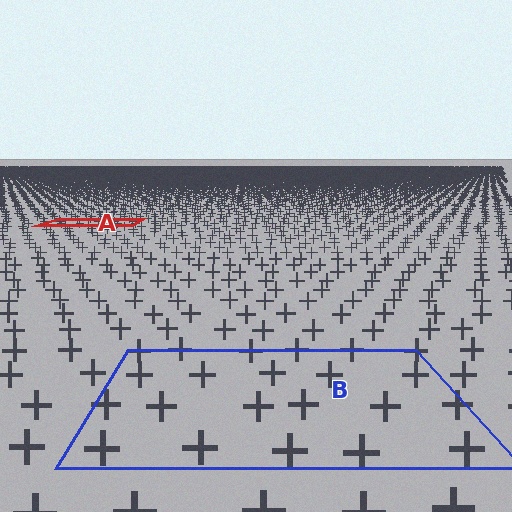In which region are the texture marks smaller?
The texture marks are smaller in region A, because it is farther away.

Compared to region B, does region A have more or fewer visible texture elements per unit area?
Region A has more texture elements per unit area — they are packed more densely because it is farther away.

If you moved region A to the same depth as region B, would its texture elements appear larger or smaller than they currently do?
They would appear larger. At a closer depth, the same texture elements are projected at a bigger on-screen size.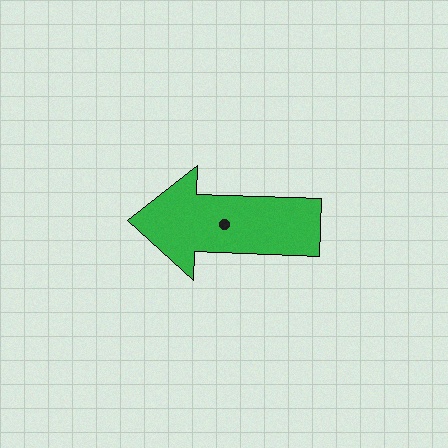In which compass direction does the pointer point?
West.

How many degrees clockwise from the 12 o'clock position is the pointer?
Approximately 272 degrees.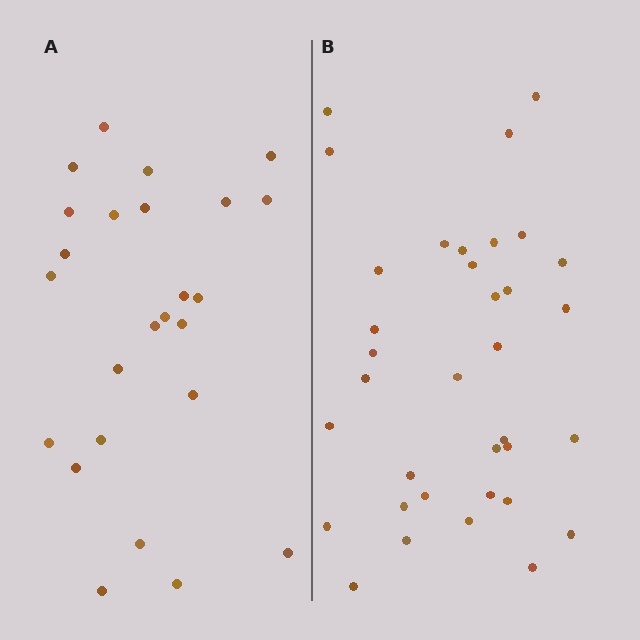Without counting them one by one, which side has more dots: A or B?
Region B (the right region) has more dots.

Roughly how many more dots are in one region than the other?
Region B has roughly 10 or so more dots than region A.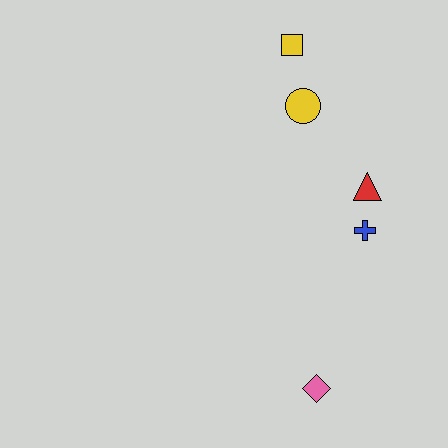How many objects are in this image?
There are 5 objects.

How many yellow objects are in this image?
There are 2 yellow objects.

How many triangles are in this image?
There is 1 triangle.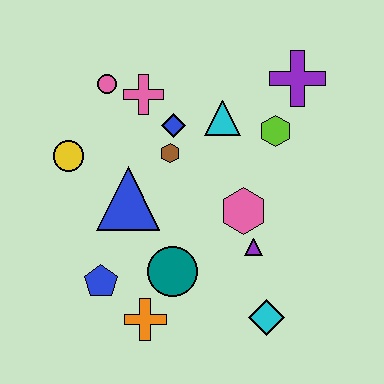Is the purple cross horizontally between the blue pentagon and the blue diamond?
No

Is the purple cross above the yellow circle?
Yes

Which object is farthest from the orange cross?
The purple cross is farthest from the orange cross.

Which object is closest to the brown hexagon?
The blue diamond is closest to the brown hexagon.